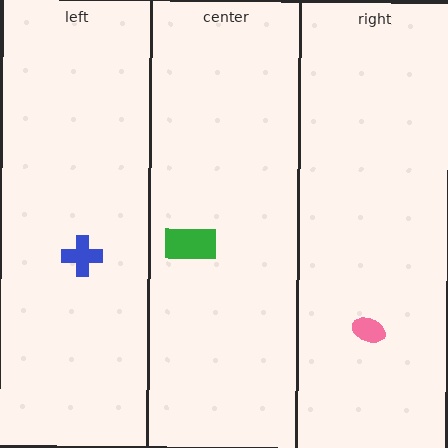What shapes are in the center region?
The green rectangle.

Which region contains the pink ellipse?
The right region.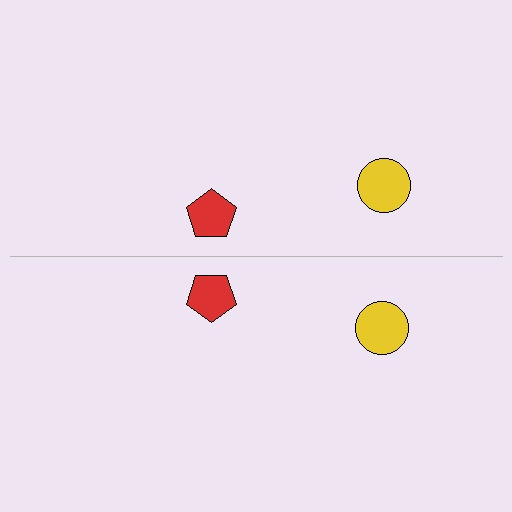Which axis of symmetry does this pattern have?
The pattern has a horizontal axis of symmetry running through the center of the image.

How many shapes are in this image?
There are 4 shapes in this image.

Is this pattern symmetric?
Yes, this pattern has bilateral (reflection) symmetry.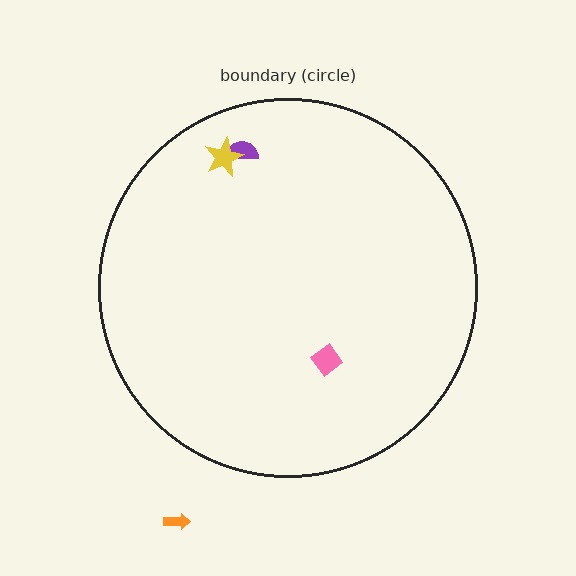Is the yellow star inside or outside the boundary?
Inside.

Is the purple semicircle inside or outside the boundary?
Inside.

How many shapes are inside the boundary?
3 inside, 1 outside.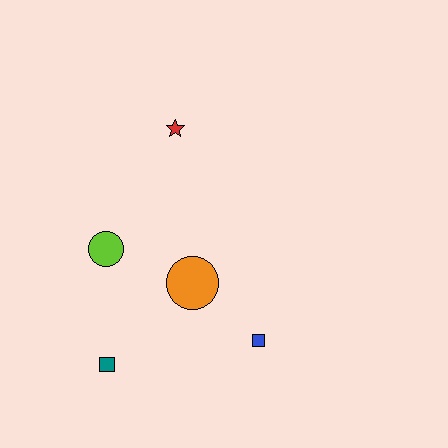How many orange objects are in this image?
There is 1 orange object.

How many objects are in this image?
There are 5 objects.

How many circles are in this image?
There are 2 circles.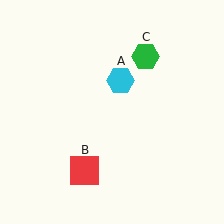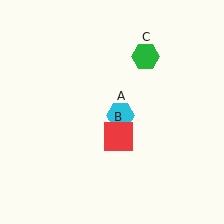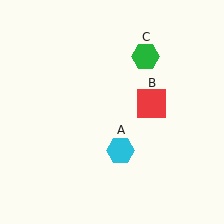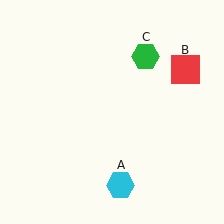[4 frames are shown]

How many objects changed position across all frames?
2 objects changed position: cyan hexagon (object A), red square (object B).